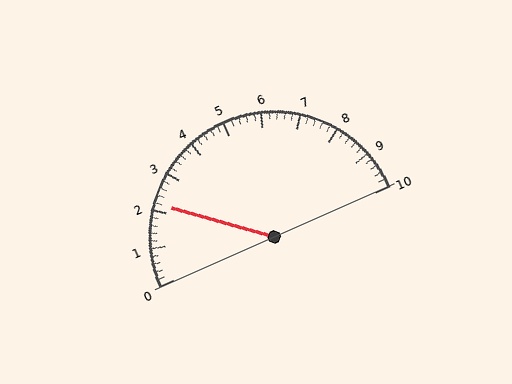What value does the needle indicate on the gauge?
The needle indicates approximately 2.2.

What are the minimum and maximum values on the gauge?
The gauge ranges from 0 to 10.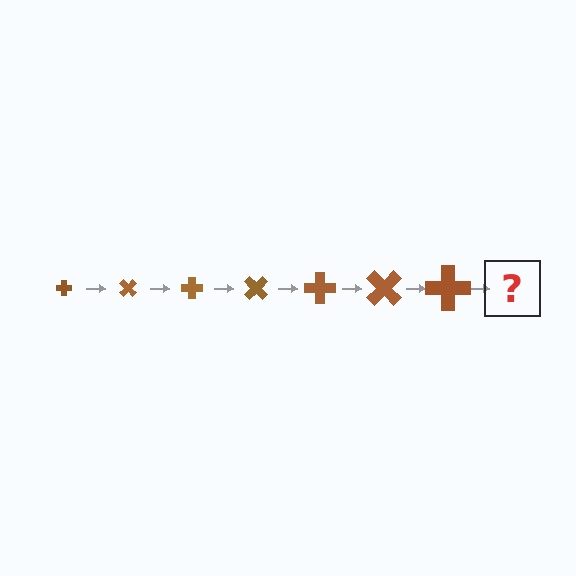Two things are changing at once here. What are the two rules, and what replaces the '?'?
The two rules are that the cross grows larger each step and it rotates 45 degrees each step. The '?' should be a cross, larger than the previous one and rotated 315 degrees from the start.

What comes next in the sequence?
The next element should be a cross, larger than the previous one and rotated 315 degrees from the start.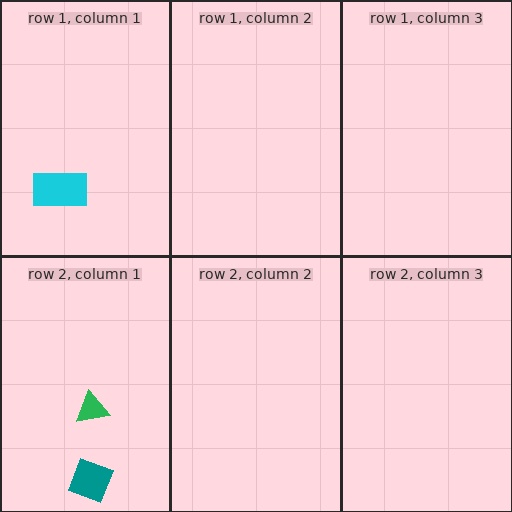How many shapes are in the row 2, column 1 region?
2.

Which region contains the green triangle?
The row 2, column 1 region.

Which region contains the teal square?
The row 2, column 1 region.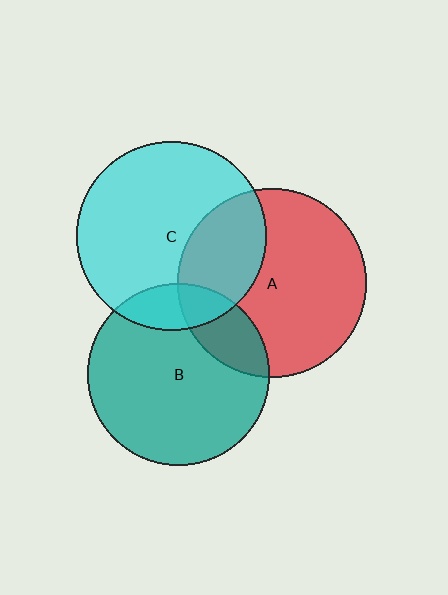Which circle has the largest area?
Circle C (cyan).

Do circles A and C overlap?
Yes.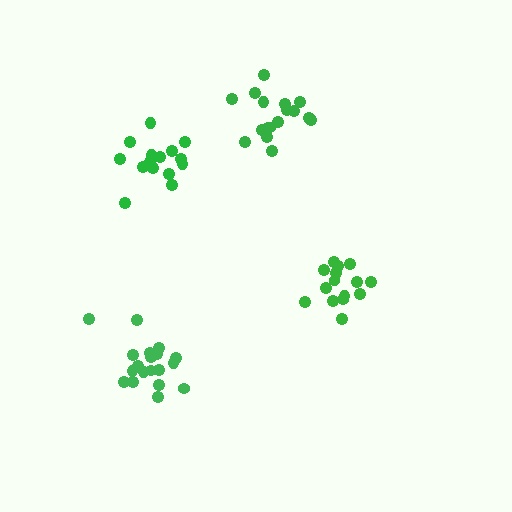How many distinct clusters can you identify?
There are 4 distinct clusters.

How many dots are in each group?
Group 1: 15 dots, Group 2: 19 dots, Group 3: 15 dots, Group 4: 17 dots (66 total).